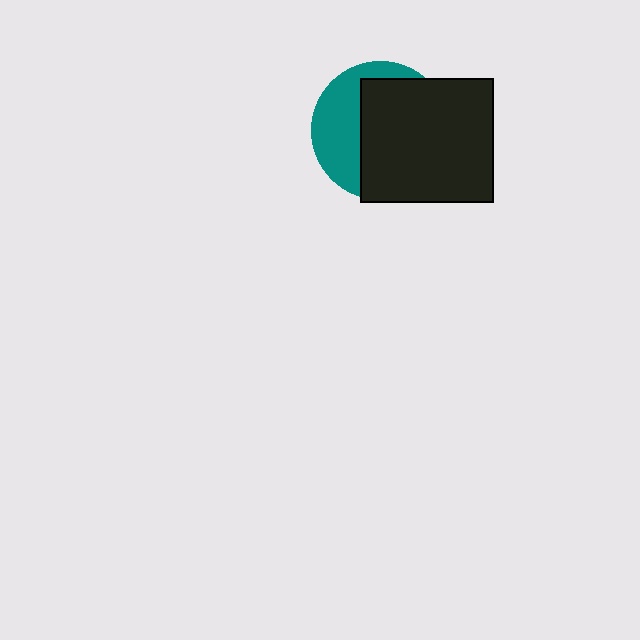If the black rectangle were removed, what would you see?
You would see the complete teal circle.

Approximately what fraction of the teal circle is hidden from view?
Roughly 64% of the teal circle is hidden behind the black rectangle.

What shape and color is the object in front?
The object in front is a black rectangle.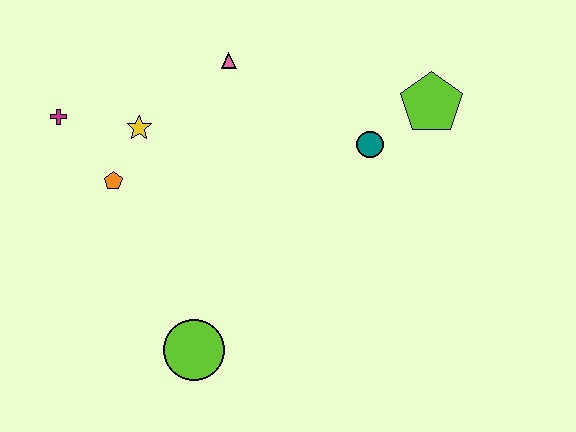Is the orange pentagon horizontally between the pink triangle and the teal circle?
No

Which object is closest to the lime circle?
The orange pentagon is closest to the lime circle.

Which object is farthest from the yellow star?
The lime pentagon is farthest from the yellow star.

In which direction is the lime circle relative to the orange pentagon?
The lime circle is below the orange pentagon.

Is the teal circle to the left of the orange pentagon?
No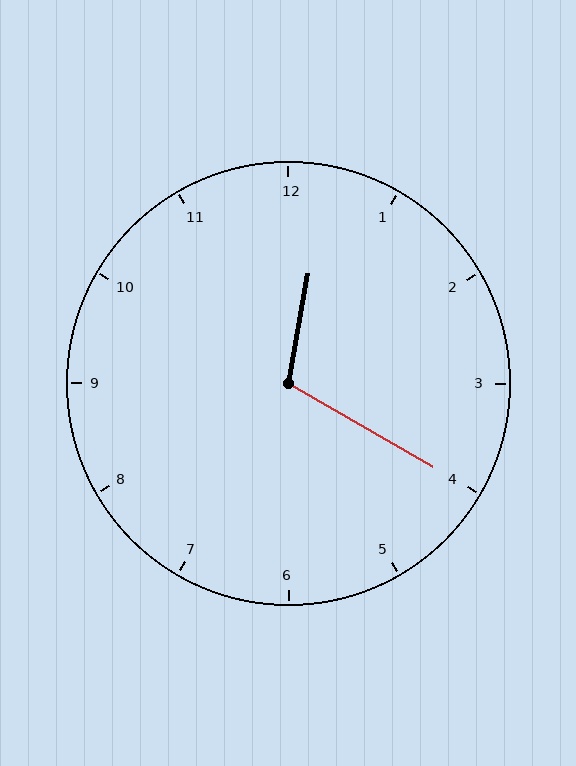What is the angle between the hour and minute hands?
Approximately 110 degrees.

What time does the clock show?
12:20.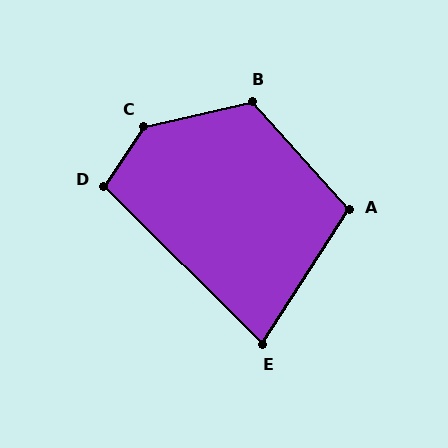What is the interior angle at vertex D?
Approximately 101 degrees (obtuse).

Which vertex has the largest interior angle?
C, at approximately 137 degrees.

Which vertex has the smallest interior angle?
E, at approximately 78 degrees.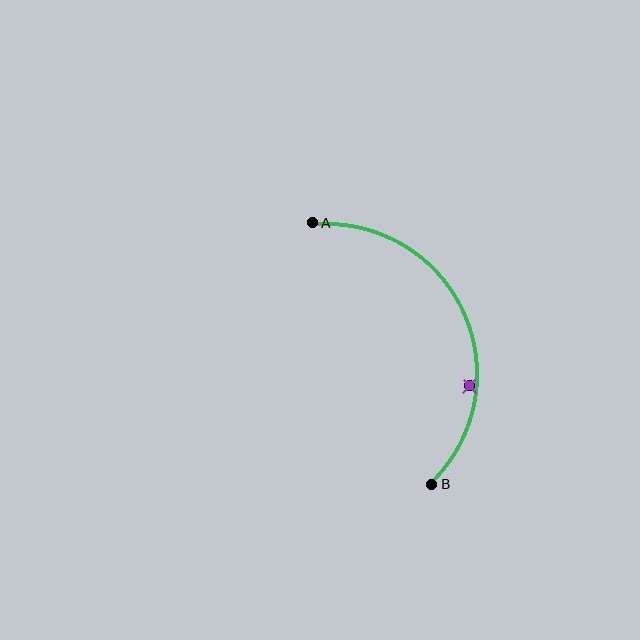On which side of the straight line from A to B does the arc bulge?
The arc bulges to the right of the straight line connecting A and B.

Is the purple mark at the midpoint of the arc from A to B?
No — the purple mark does not lie on the arc at all. It sits slightly inside the curve.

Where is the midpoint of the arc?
The arc midpoint is the point on the curve farthest from the straight line joining A and B. It sits to the right of that line.